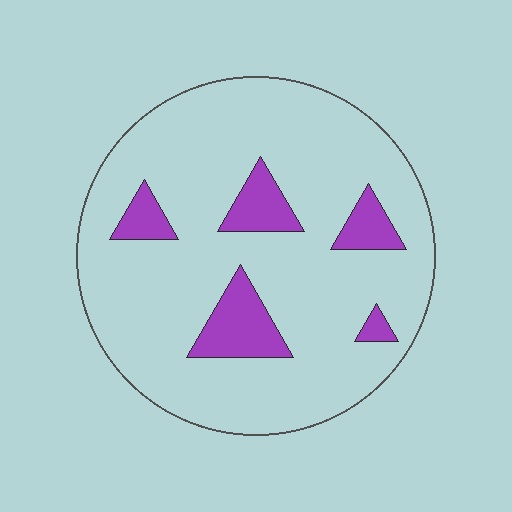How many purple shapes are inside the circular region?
5.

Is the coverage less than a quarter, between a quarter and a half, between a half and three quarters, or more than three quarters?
Less than a quarter.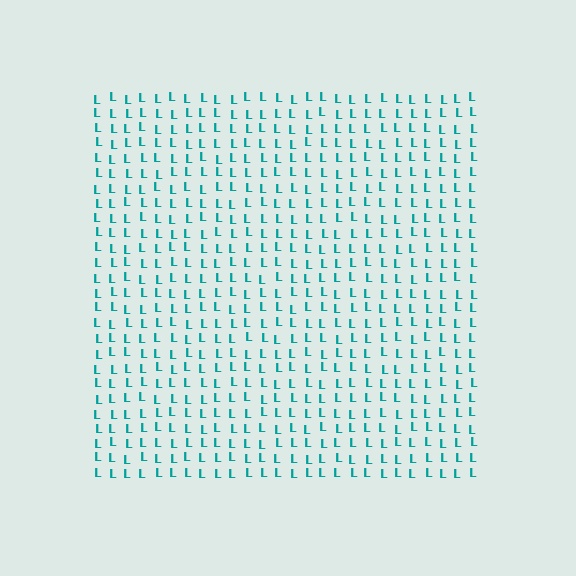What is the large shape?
The large shape is a square.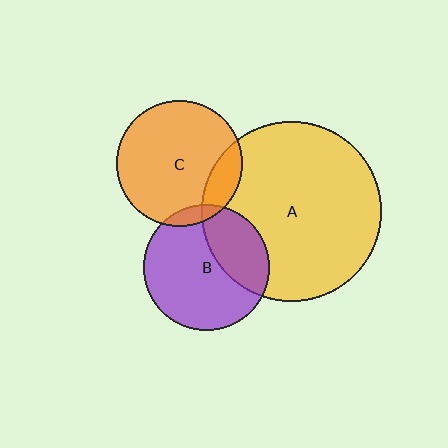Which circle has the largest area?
Circle A (yellow).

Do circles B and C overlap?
Yes.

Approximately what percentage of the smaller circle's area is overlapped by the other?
Approximately 5%.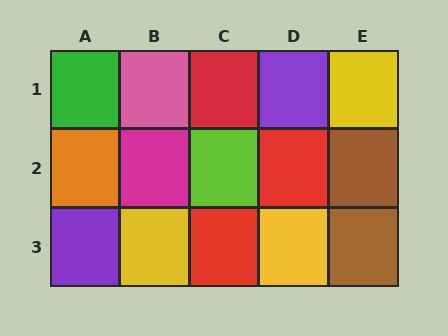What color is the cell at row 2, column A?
Orange.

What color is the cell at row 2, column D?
Red.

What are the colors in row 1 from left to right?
Green, pink, red, purple, yellow.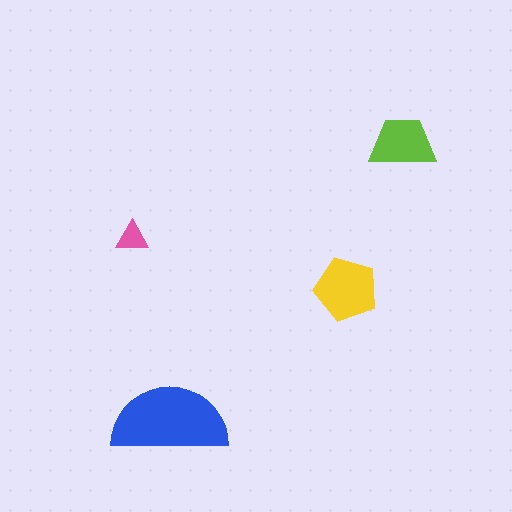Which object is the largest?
The blue semicircle.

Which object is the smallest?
The pink triangle.